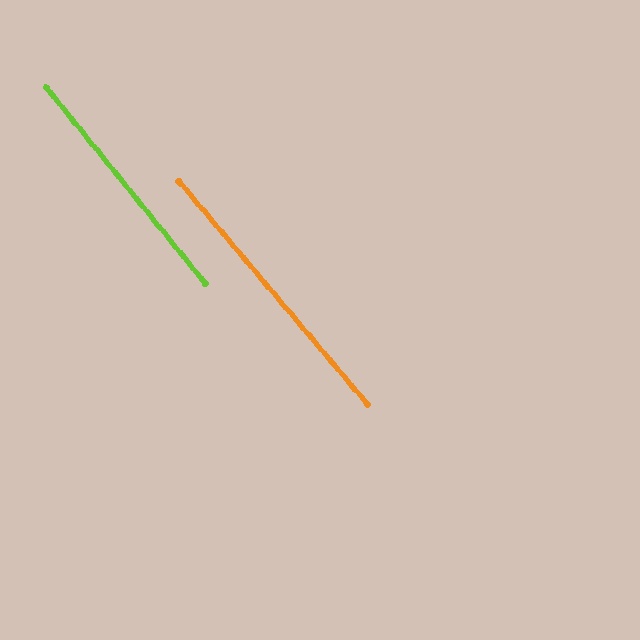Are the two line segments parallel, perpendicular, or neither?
Parallel — their directions differ by only 1.1°.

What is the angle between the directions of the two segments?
Approximately 1 degree.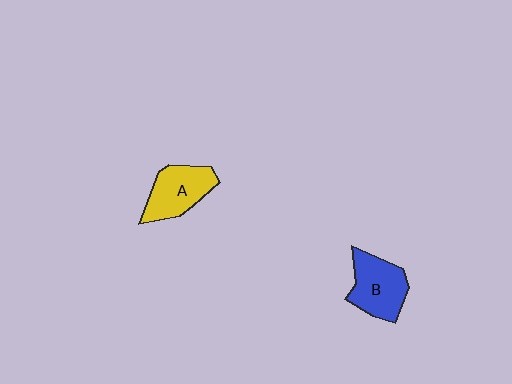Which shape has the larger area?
Shape B (blue).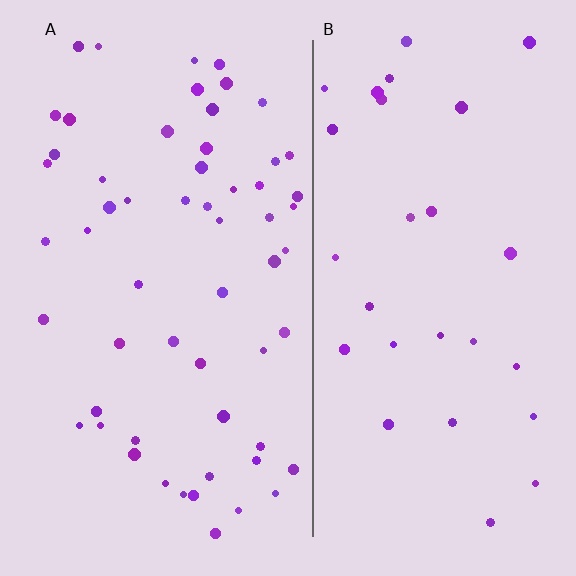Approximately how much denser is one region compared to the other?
Approximately 2.0× — region A over region B.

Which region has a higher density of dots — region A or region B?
A (the left).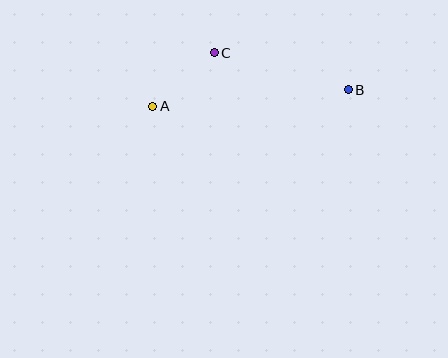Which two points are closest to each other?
Points A and C are closest to each other.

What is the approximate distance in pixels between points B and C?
The distance between B and C is approximately 139 pixels.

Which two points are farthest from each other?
Points A and B are farthest from each other.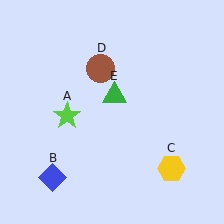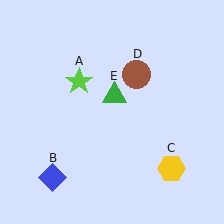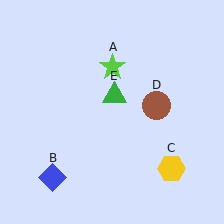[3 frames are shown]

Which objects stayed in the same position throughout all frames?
Blue diamond (object B) and yellow hexagon (object C) and green triangle (object E) remained stationary.